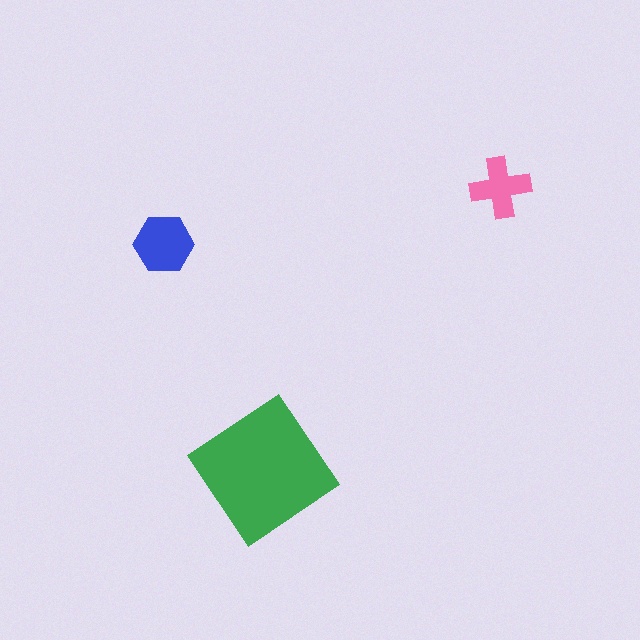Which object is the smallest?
The pink cross.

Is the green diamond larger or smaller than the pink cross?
Larger.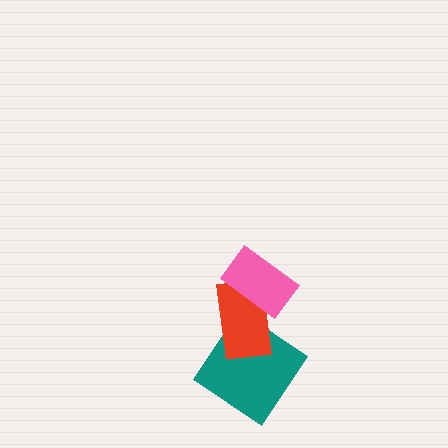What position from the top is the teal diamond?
The teal diamond is 3rd from the top.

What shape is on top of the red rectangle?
The pink rectangle is on top of the red rectangle.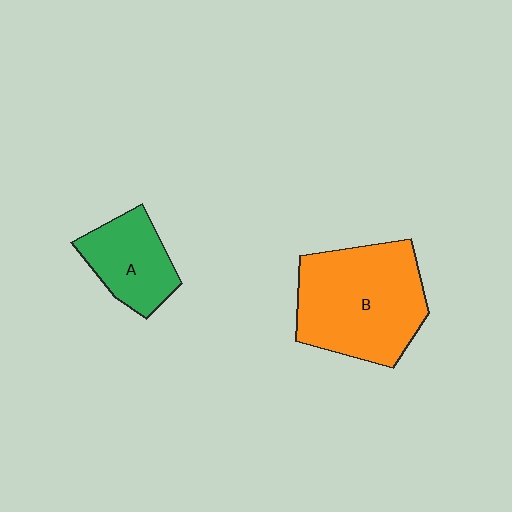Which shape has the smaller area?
Shape A (green).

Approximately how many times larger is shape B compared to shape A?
Approximately 1.9 times.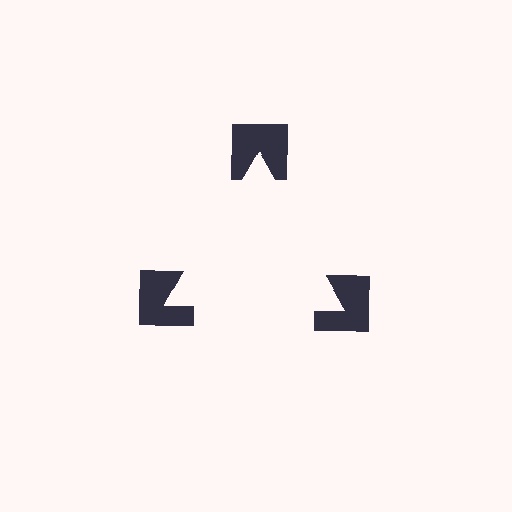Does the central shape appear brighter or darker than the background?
It typically appears slightly brighter than the background, even though no actual brightness change is drawn.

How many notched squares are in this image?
There are 3 — one at each vertex of the illusory triangle.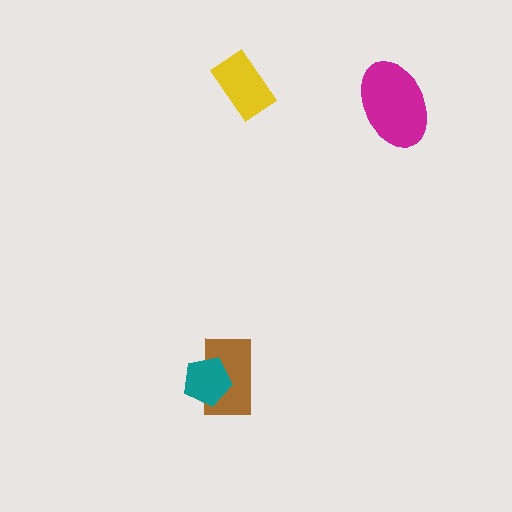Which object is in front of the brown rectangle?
The teal pentagon is in front of the brown rectangle.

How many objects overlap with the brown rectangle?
1 object overlaps with the brown rectangle.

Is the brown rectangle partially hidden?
Yes, it is partially covered by another shape.